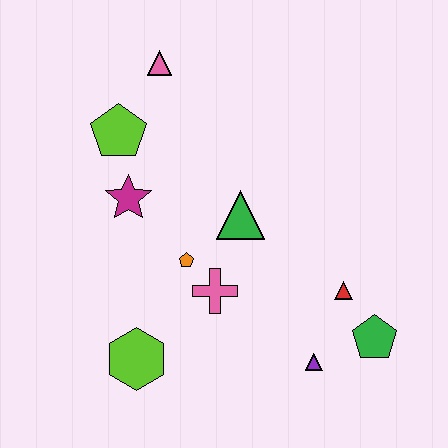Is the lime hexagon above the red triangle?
No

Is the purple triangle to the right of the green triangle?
Yes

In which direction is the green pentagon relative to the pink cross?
The green pentagon is to the right of the pink cross.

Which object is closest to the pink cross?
The orange pentagon is closest to the pink cross.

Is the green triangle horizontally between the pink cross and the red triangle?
Yes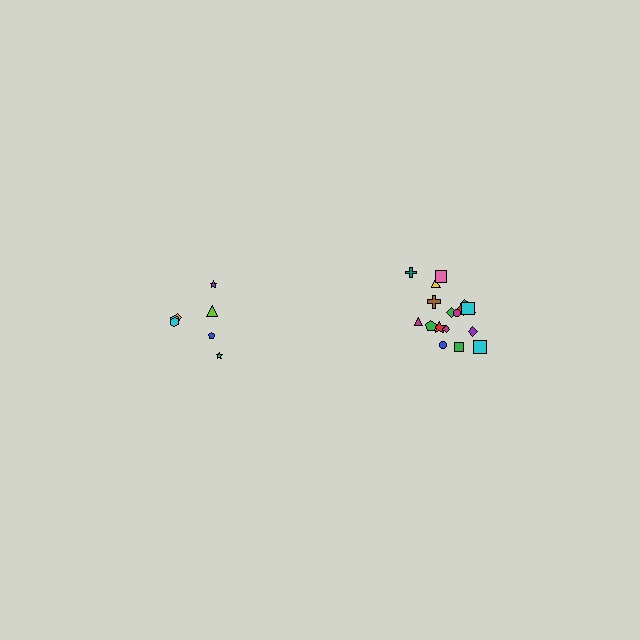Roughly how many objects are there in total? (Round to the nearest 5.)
Roughly 25 objects in total.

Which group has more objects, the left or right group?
The right group.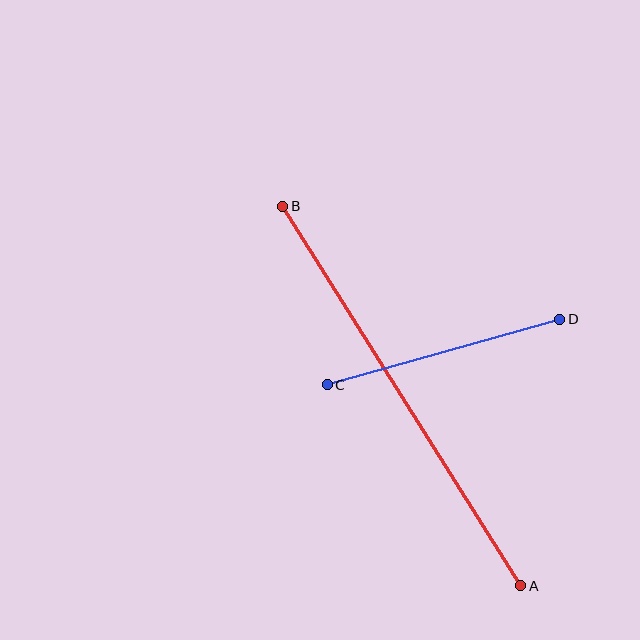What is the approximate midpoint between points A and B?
The midpoint is at approximately (402, 396) pixels.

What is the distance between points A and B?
The distance is approximately 448 pixels.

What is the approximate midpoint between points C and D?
The midpoint is at approximately (443, 352) pixels.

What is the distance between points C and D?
The distance is approximately 242 pixels.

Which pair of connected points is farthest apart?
Points A and B are farthest apart.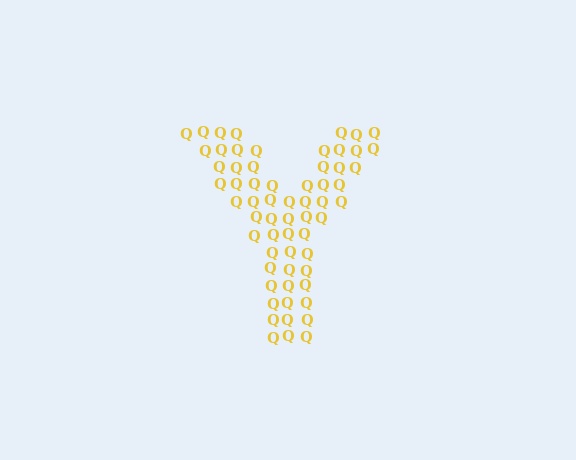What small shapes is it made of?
It is made of small letter Q's.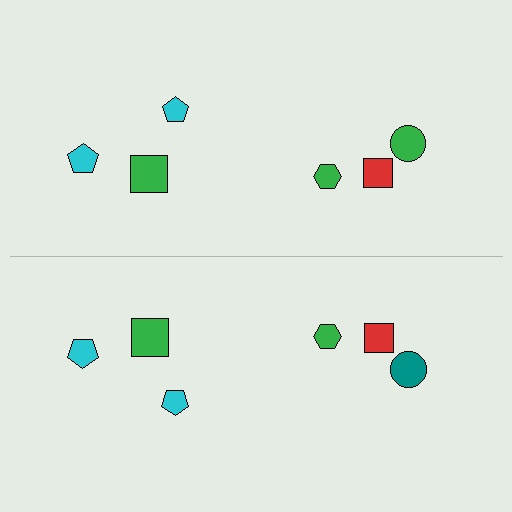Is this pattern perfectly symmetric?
No, the pattern is not perfectly symmetric. The teal circle on the bottom side breaks the symmetry — its mirror counterpart is green.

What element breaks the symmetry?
The teal circle on the bottom side breaks the symmetry — its mirror counterpart is green.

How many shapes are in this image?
There are 12 shapes in this image.